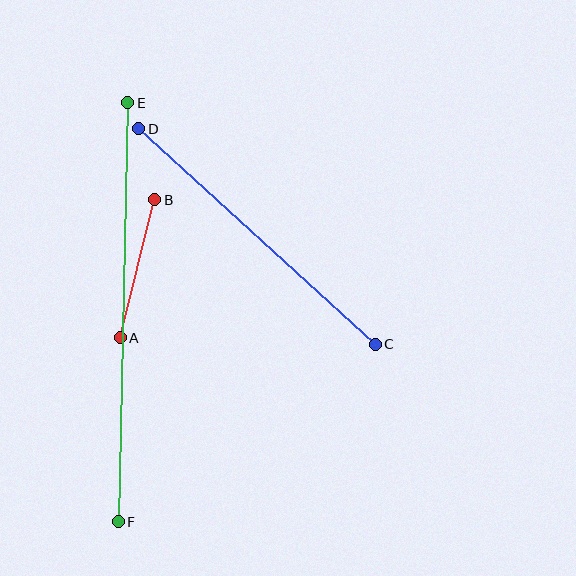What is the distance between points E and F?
The distance is approximately 419 pixels.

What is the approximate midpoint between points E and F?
The midpoint is at approximately (123, 312) pixels.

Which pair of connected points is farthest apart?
Points E and F are farthest apart.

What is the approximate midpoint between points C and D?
The midpoint is at approximately (257, 236) pixels.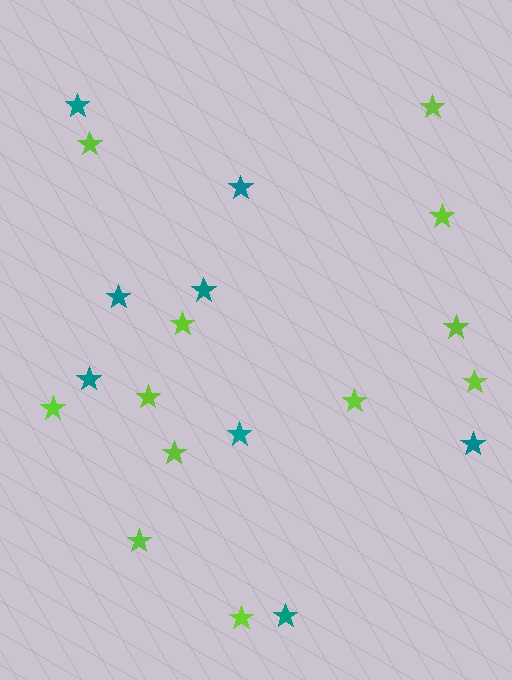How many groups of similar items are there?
There are 2 groups: one group of teal stars (8) and one group of lime stars (12).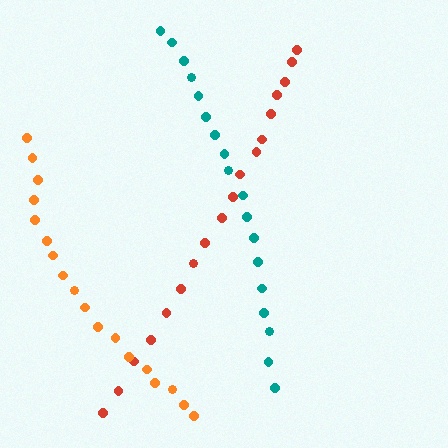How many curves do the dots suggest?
There are 3 distinct paths.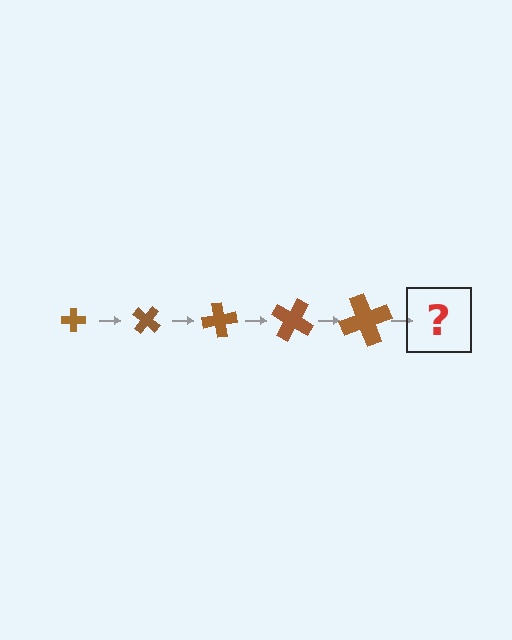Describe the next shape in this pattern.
It should be a cross, larger than the previous one and rotated 200 degrees from the start.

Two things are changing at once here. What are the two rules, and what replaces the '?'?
The two rules are that the cross grows larger each step and it rotates 40 degrees each step. The '?' should be a cross, larger than the previous one and rotated 200 degrees from the start.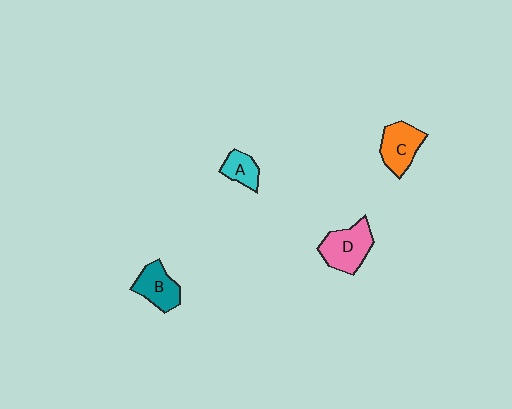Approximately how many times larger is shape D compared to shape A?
Approximately 1.9 times.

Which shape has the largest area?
Shape D (pink).